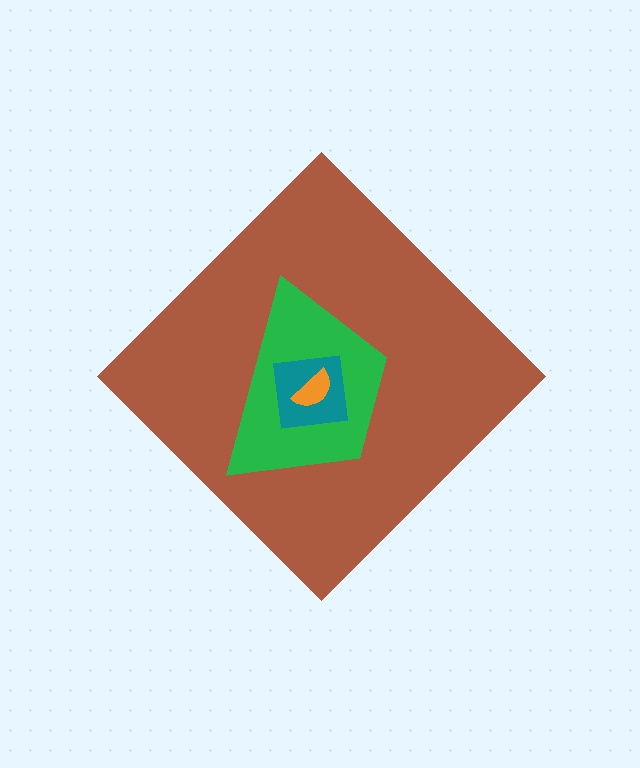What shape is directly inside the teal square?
The orange semicircle.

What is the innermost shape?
The orange semicircle.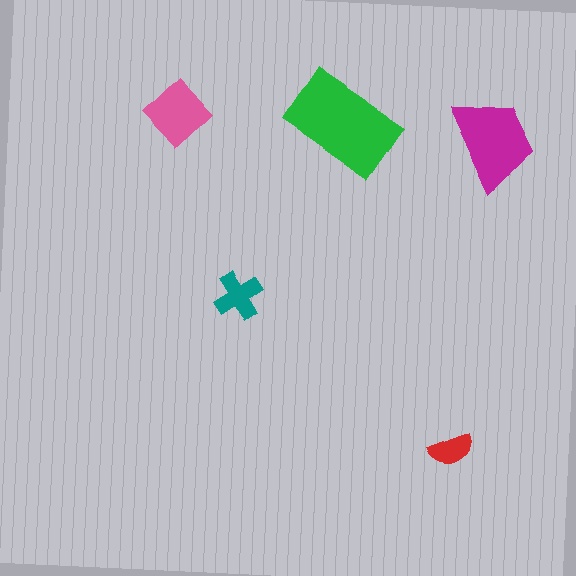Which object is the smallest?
The red semicircle.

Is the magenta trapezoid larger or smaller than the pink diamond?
Larger.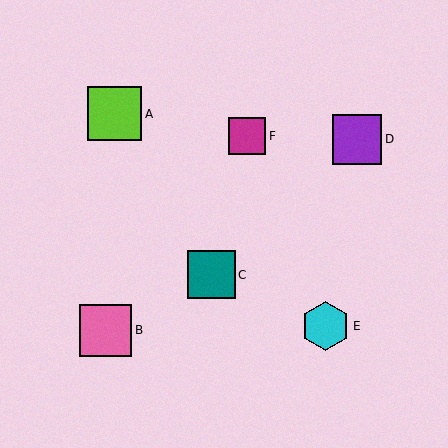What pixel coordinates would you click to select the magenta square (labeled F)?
Click at (247, 136) to select the magenta square F.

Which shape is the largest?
The lime square (labeled A) is the largest.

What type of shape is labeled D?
Shape D is a purple square.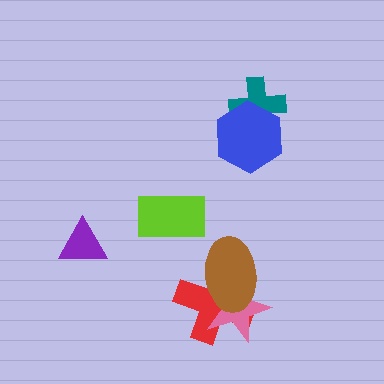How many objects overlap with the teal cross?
1 object overlaps with the teal cross.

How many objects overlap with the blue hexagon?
1 object overlaps with the blue hexagon.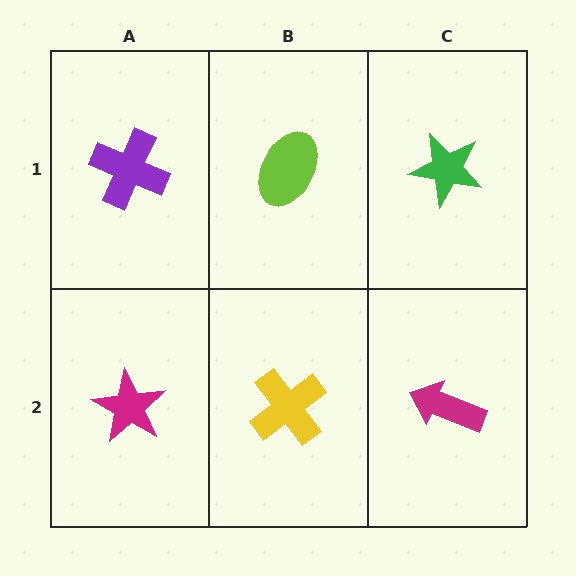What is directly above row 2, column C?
A green star.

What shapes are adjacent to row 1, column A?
A magenta star (row 2, column A), a lime ellipse (row 1, column B).